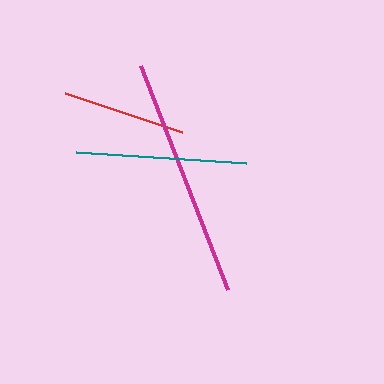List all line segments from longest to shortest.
From longest to shortest: magenta, teal, red.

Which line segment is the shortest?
The red line is the shortest at approximately 123 pixels.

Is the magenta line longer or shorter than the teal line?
The magenta line is longer than the teal line.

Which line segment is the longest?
The magenta line is the longest at approximately 240 pixels.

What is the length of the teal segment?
The teal segment is approximately 170 pixels long.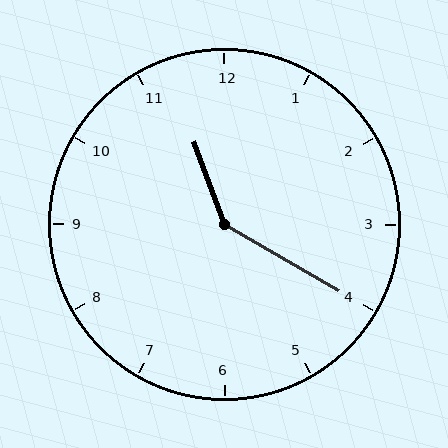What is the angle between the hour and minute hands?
Approximately 140 degrees.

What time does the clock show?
11:20.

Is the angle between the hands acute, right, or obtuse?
It is obtuse.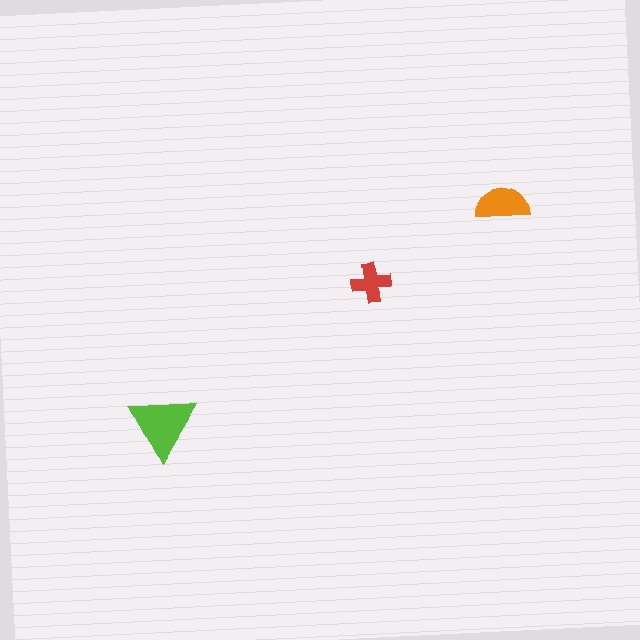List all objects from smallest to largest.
The red cross, the orange semicircle, the lime triangle.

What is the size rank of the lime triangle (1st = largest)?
1st.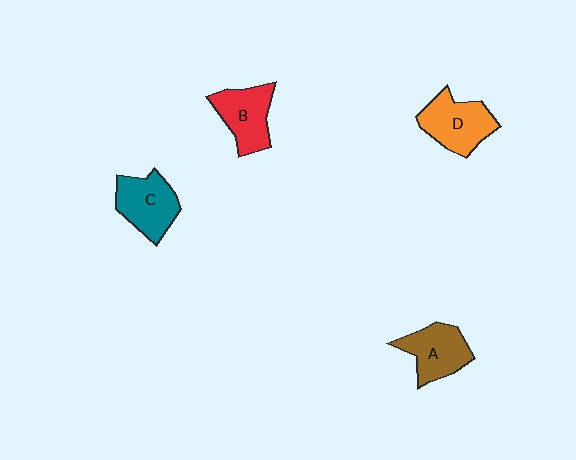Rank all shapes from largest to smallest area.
From largest to smallest: D (orange), C (teal), B (red), A (brown).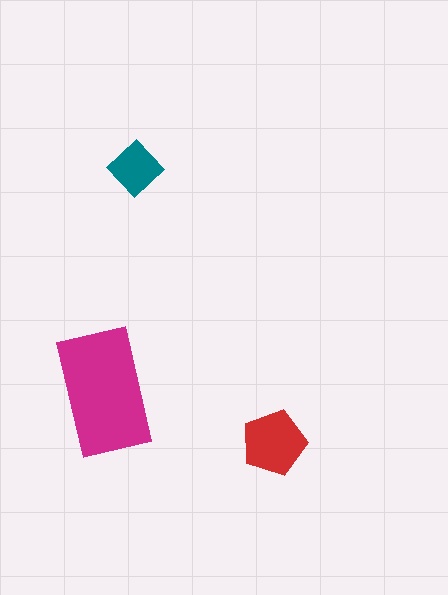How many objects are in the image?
There are 3 objects in the image.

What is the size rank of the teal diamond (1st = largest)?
3rd.